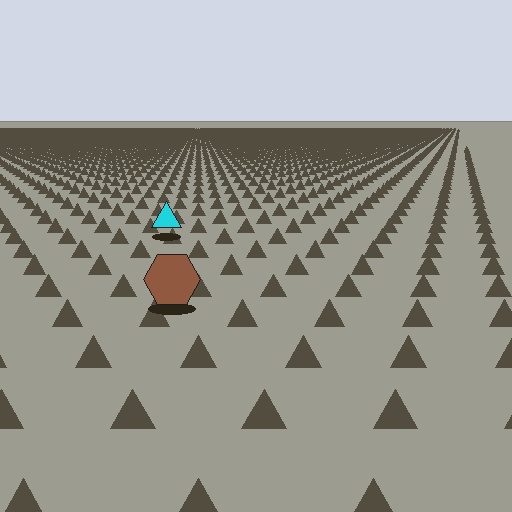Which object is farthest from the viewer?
The cyan triangle is farthest from the viewer. It appears smaller and the ground texture around it is denser.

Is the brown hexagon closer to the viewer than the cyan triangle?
Yes. The brown hexagon is closer — you can tell from the texture gradient: the ground texture is coarser near it.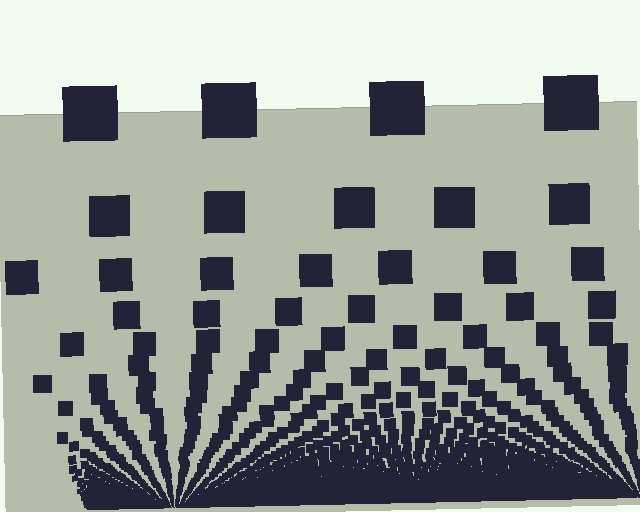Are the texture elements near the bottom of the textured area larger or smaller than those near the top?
Smaller. The gradient is inverted — elements near the bottom are smaller and denser.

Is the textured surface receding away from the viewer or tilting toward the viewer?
The surface appears to tilt toward the viewer. Texture elements get larger and sparser toward the top.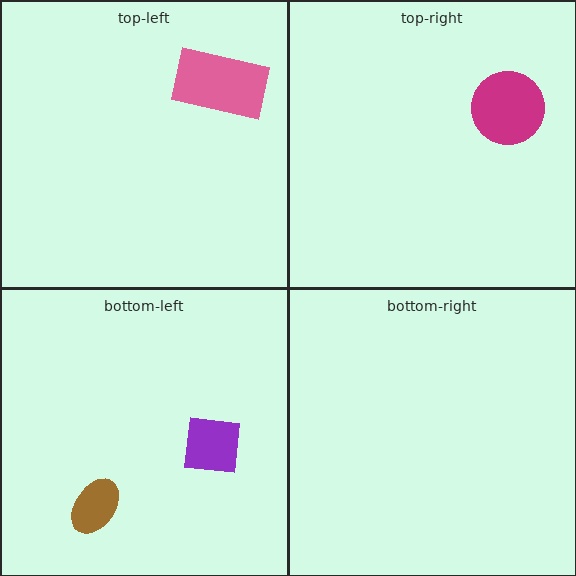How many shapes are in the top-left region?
1.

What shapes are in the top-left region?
The pink rectangle.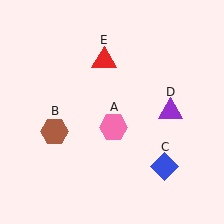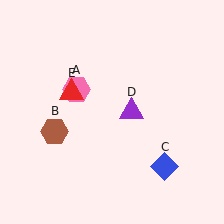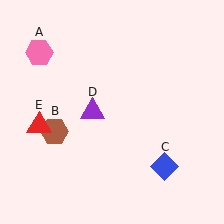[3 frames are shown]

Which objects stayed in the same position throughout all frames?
Brown hexagon (object B) and blue diamond (object C) remained stationary.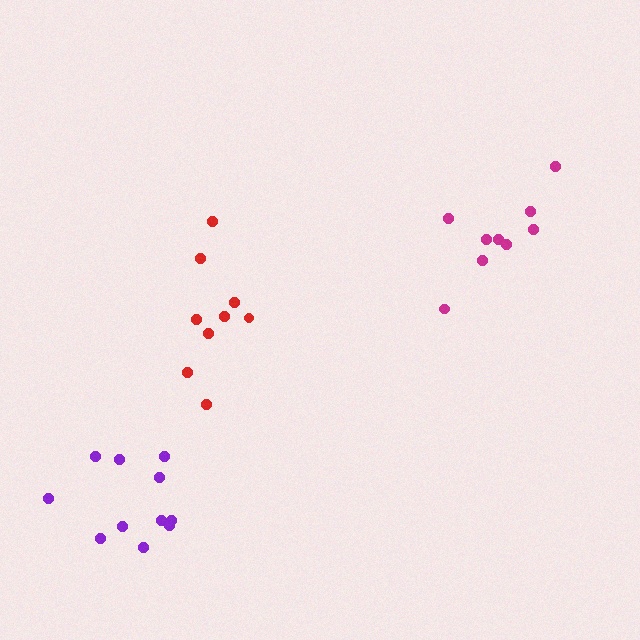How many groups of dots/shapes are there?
There are 3 groups.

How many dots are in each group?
Group 1: 9 dots, Group 2: 9 dots, Group 3: 11 dots (29 total).